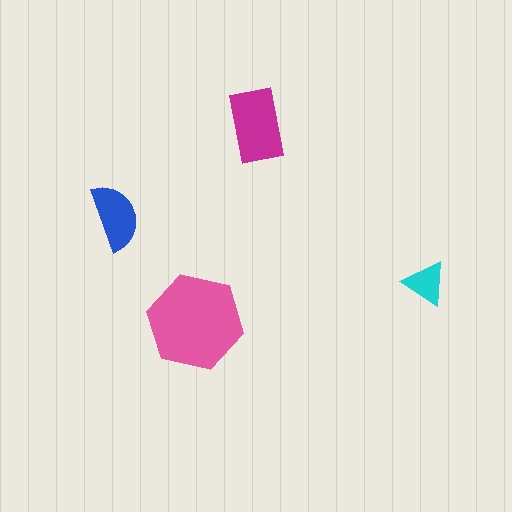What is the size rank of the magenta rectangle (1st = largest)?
2nd.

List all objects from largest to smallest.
The pink hexagon, the magenta rectangle, the blue semicircle, the cyan triangle.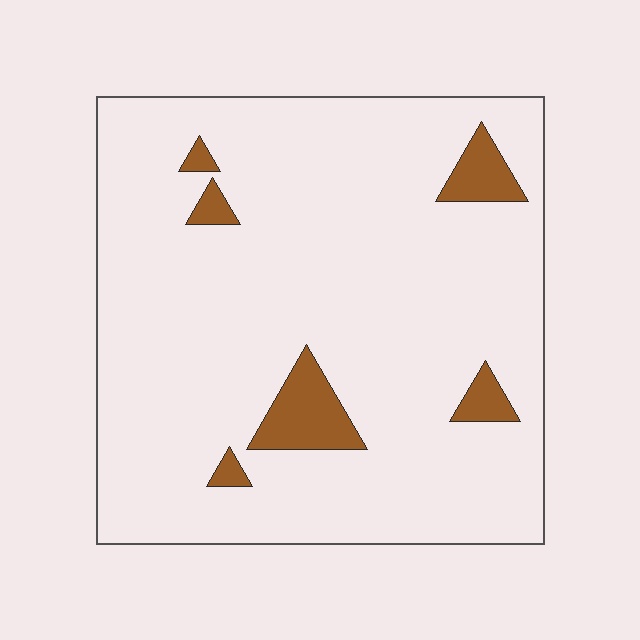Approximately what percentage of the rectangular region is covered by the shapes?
Approximately 10%.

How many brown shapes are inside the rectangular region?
6.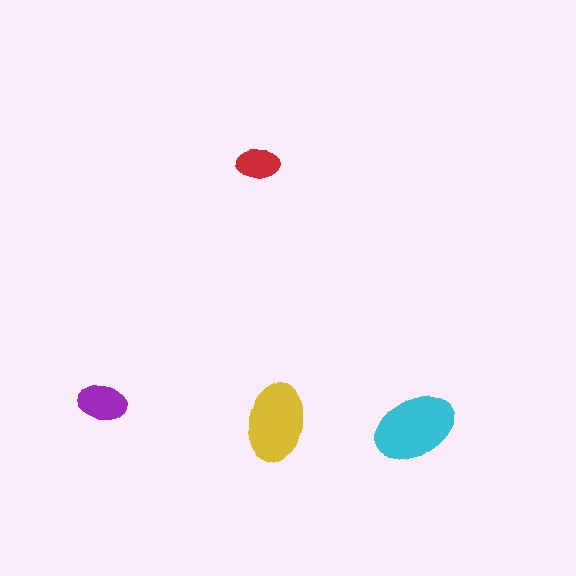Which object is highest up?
The red ellipse is topmost.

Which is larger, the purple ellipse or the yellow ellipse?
The yellow one.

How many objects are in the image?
There are 4 objects in the image.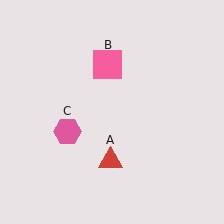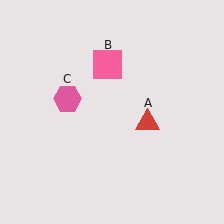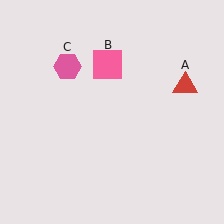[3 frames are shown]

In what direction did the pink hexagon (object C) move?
The pink hexagon (object C) moved up.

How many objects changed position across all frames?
2 objects changed position: red triangle (object A), pink hexagon (object C).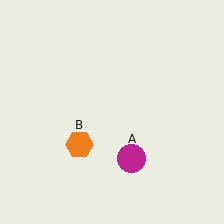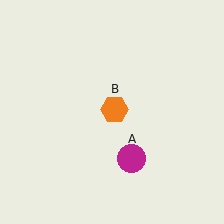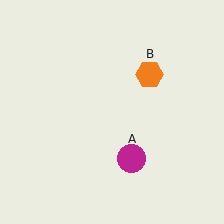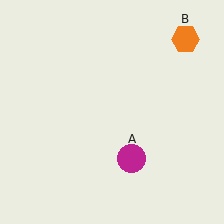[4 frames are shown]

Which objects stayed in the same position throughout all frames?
Magenta circle (object A) remained stationary.